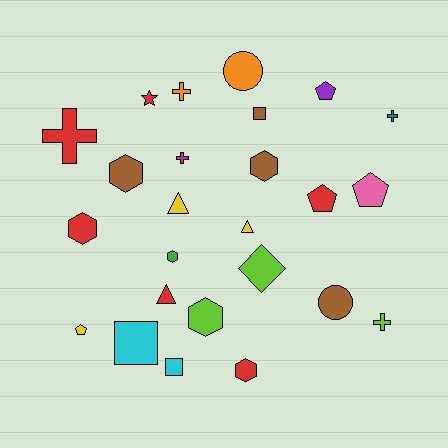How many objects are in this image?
There are 25 objects.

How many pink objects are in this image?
There is 1 pink object.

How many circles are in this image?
There are 2 circles.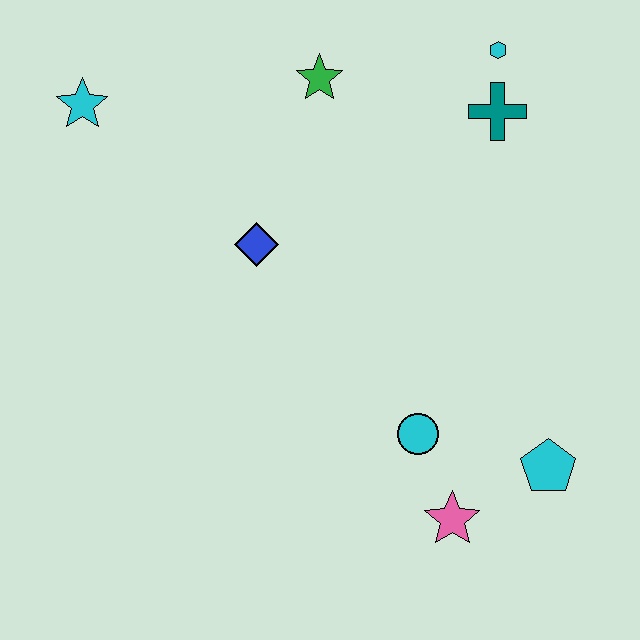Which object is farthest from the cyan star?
The cyan pentagon is farthest from the cyan star.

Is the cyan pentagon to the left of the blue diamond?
No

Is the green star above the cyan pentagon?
Yes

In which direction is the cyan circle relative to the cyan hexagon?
The cyan circle is below the cyan hexagon.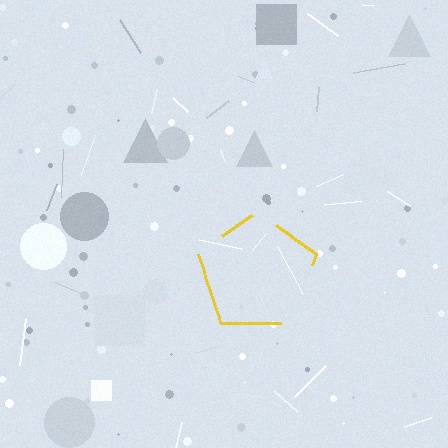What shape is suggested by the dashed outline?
The dashed outline suggests a pentagon.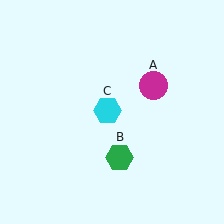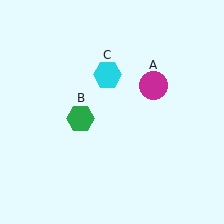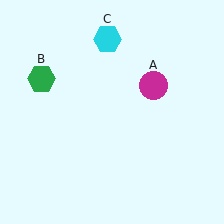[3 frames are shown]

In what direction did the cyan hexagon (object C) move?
The cyan hexagon (object C) moved up.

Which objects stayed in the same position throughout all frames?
Magenta circle (object A) remained stationary.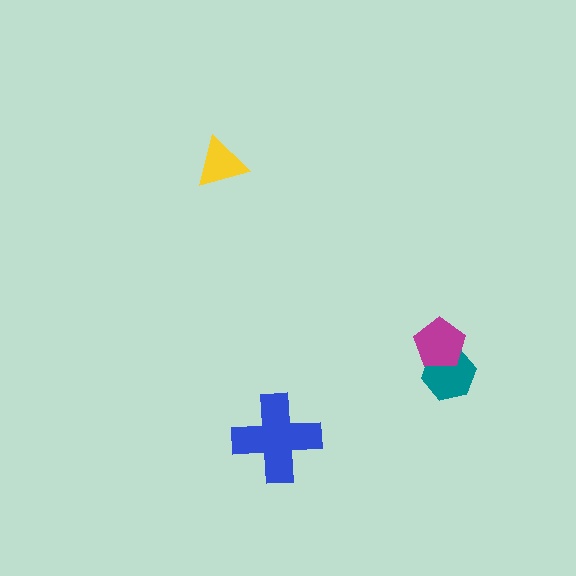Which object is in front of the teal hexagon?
The magenta pentagon is in front of the teal hexagon.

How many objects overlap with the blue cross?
0 objects overlap with the blue cross.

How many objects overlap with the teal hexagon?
1 object overlaps with the teal hexagon.